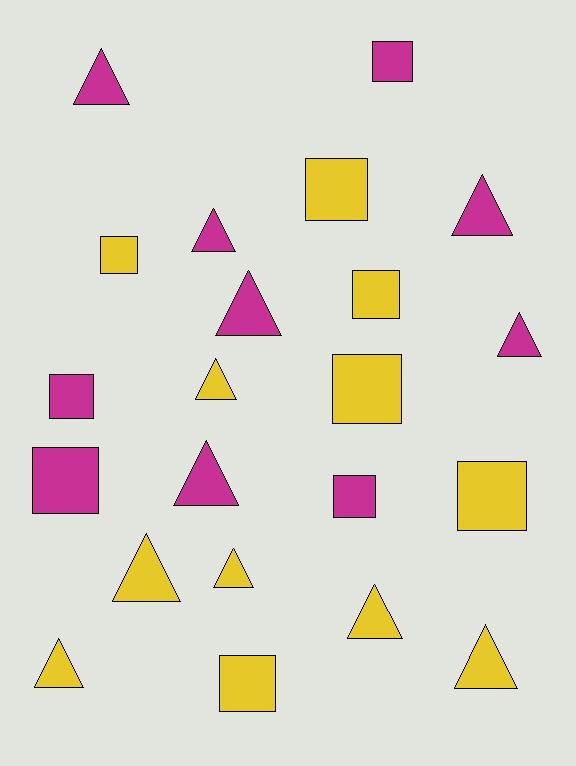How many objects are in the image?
There are 22 objects.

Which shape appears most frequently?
Triangle, with 12 objects.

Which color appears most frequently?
Yellow, with 12 objects.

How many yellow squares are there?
There are 6 yellow squares.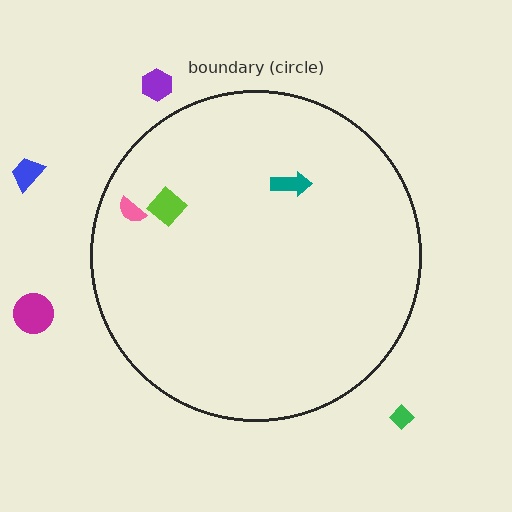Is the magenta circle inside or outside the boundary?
Outside.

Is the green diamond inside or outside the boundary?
Outside.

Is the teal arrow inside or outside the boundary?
Inside.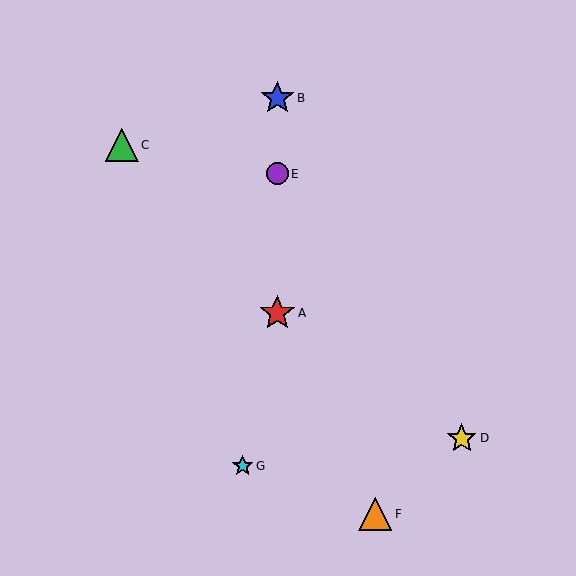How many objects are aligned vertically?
3 objects (A, B, E) are aligned vertically.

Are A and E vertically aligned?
Yes, both are at x≈277.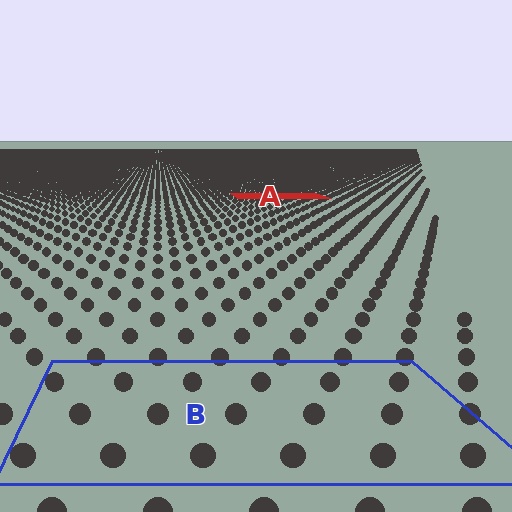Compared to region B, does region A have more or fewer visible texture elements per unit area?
Region A has more texture elements per unit area — they are packed more densely because it is farther away.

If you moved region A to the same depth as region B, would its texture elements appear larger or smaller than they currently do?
They would appear larger. At a closer depth, the same texture elements are projected at a bigger on-screen size.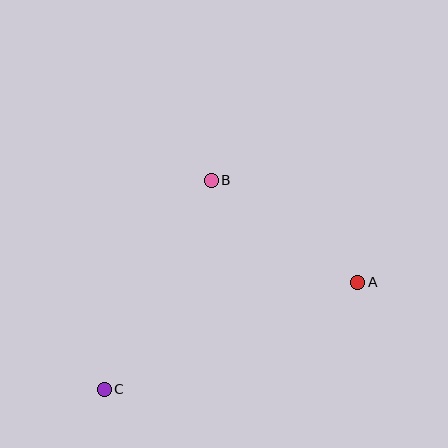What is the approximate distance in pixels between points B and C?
The distance between B and C is approximately 235 pixels.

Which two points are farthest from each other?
Points A and C are farthest from each other.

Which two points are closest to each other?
Points A and B are closest to each other.